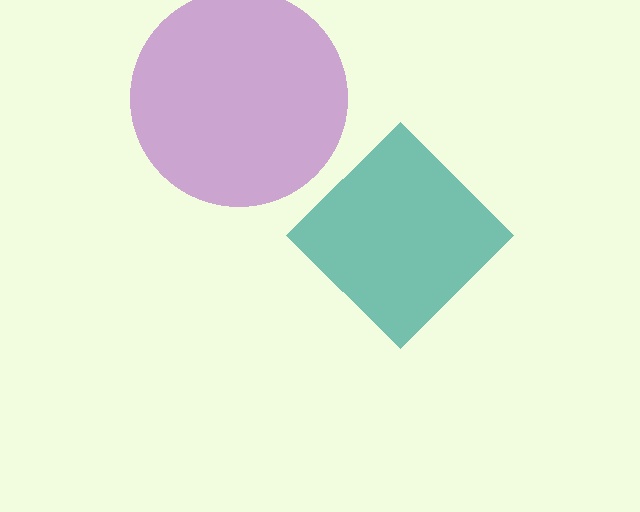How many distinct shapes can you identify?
There are 2 distinct shapes: a purple circle, a teal diamond.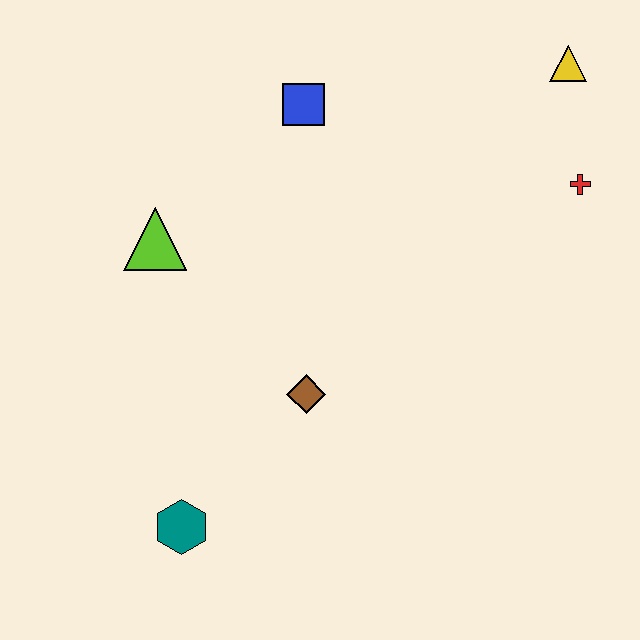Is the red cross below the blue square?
Yes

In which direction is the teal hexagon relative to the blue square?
The teal hexagon is below the blue square.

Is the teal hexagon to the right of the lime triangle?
Yes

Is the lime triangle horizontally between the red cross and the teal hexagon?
No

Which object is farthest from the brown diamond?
The yellow triangle is farthest from the brown diamond.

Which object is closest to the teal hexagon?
The brown diamond is closest to the teal hexagon.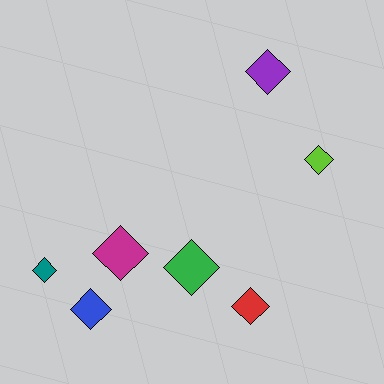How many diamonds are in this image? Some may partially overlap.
There are 7 diamonds.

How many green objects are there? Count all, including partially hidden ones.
There is 1 green object.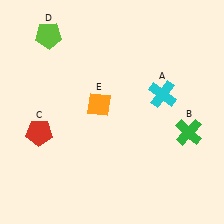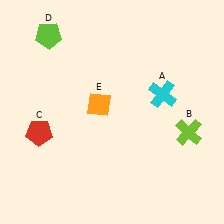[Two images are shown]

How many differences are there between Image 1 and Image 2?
There is 1 difference between the two images.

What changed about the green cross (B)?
In Image 1, B is green. In Image 2, it changed to lime.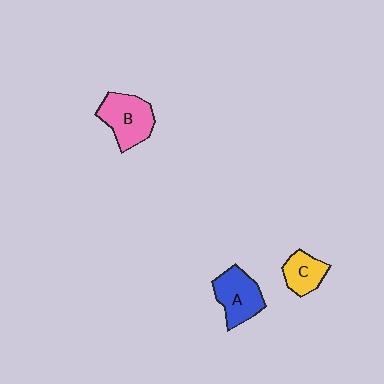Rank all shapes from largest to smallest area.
From largest to smallest: B (pink), A (blue), C (yellow).